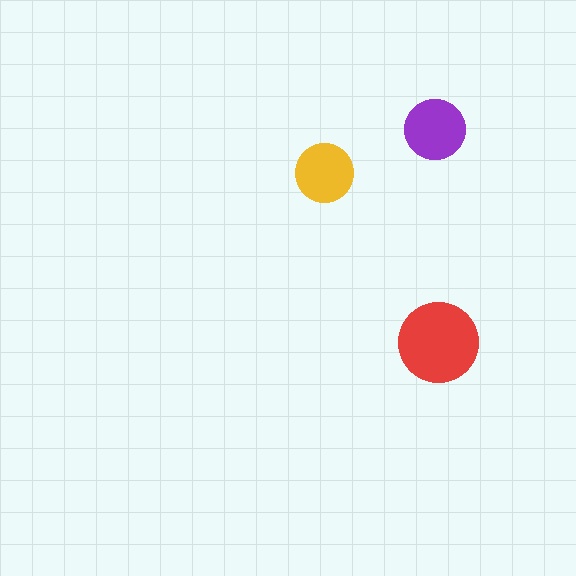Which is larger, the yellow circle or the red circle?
The red one.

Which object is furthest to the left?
The yellow circle is leftmost.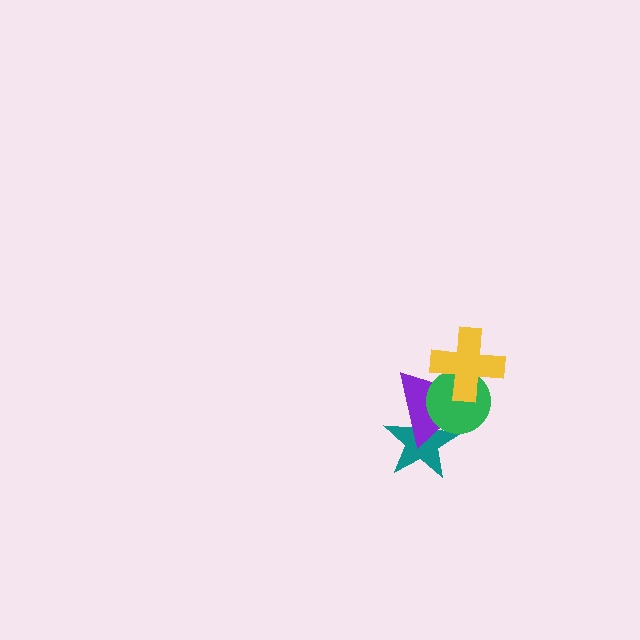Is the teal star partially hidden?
Yes, it is partially covered by another shape.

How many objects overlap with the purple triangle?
3 objects overlap with the purple triangle.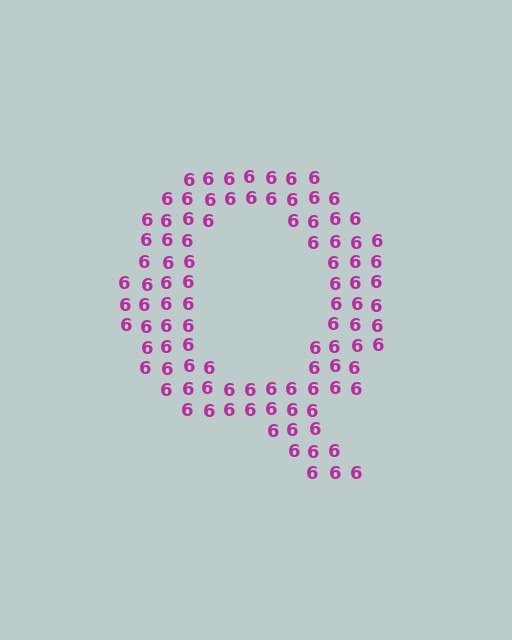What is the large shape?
The large shape is the letter Q.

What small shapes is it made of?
It is made of small digit 6's.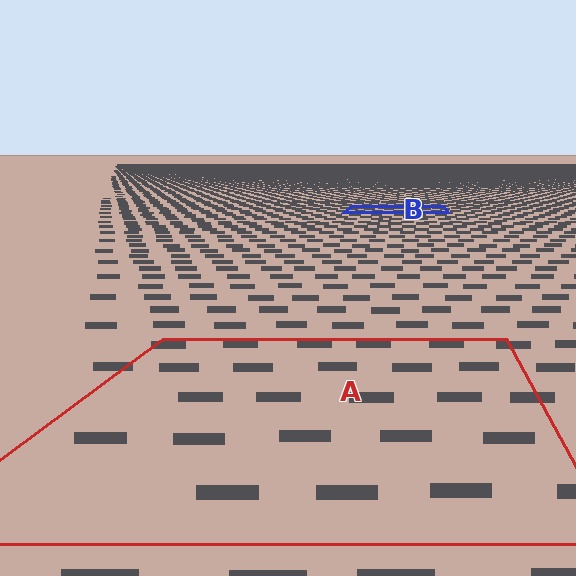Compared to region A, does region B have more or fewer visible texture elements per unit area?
Region B has more texture elements per unit area — they are packed more densely because it is farther away.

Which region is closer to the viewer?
Region A is closer. The texture elements there are larger and more spread out.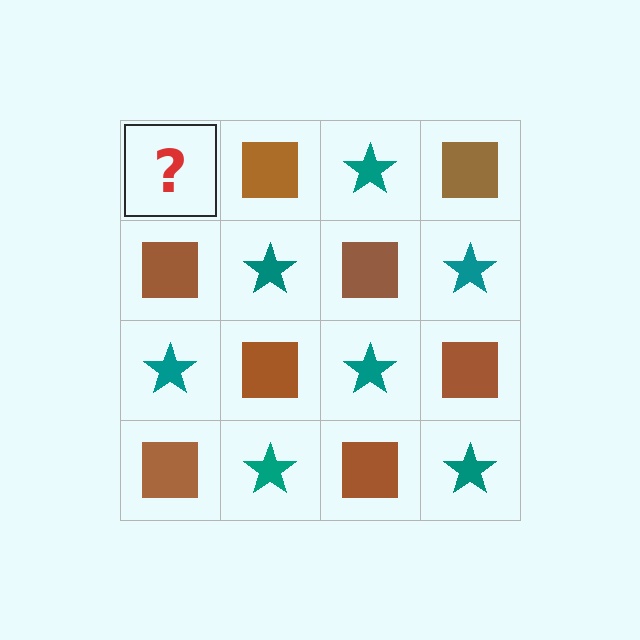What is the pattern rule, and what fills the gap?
The rule is that it alternates teal star and brown square in a checkerboard pattern. The gap should be filled with a teal star.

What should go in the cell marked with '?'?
The missing cell should contain a teal star.